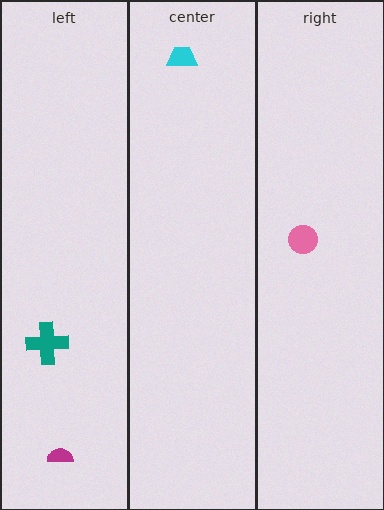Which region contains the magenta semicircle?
The left region.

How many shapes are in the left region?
2.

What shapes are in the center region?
The cyan trapezoid.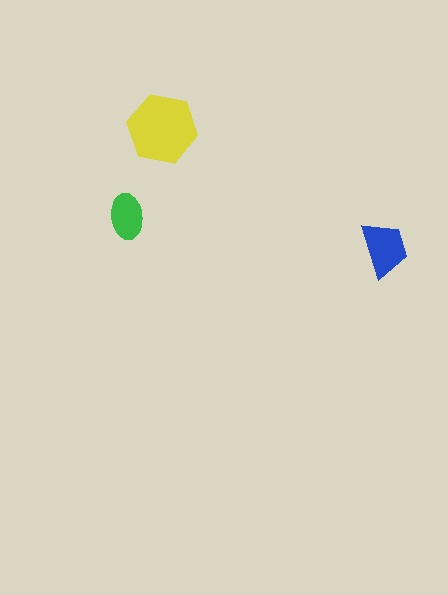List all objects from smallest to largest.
The green ellipse, the blue trapezoid, the yellow hexagon.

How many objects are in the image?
There are 3 objects in the image.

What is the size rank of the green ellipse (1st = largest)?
3rd.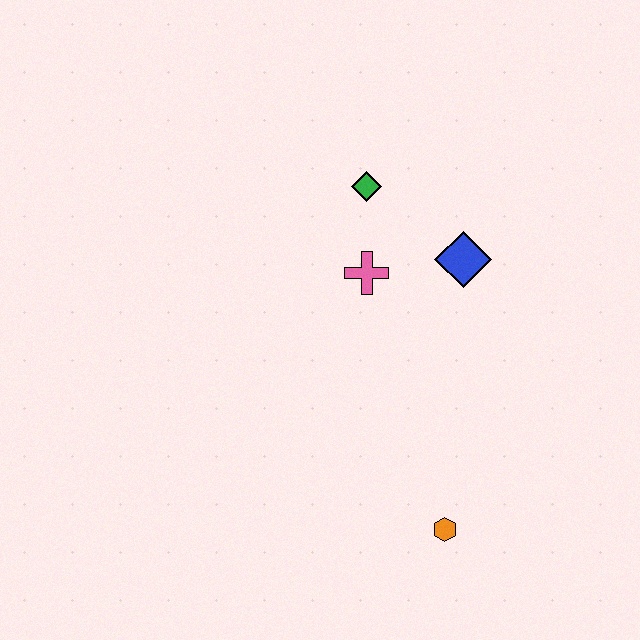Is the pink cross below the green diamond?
Yes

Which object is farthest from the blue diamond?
The orange hexagon is farthest from the blue diamond.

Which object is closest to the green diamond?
The pink cross is closest to the green diamond.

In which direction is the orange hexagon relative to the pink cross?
The orange hexagon is below the pink cross.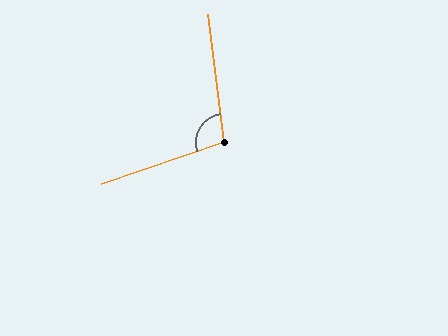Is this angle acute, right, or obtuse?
It is obtuse.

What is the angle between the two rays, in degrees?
Approximately 102 degrees.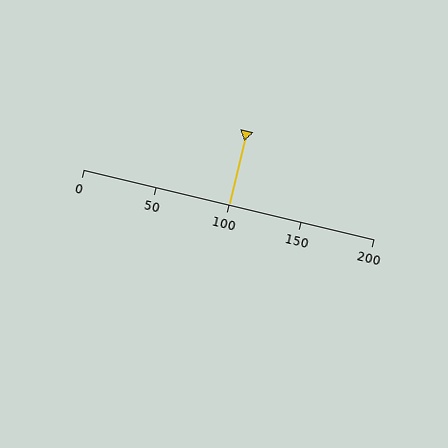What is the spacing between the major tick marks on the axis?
The major ticks are spaced 50 apart.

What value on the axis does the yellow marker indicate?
The marker indicates approximately 100.